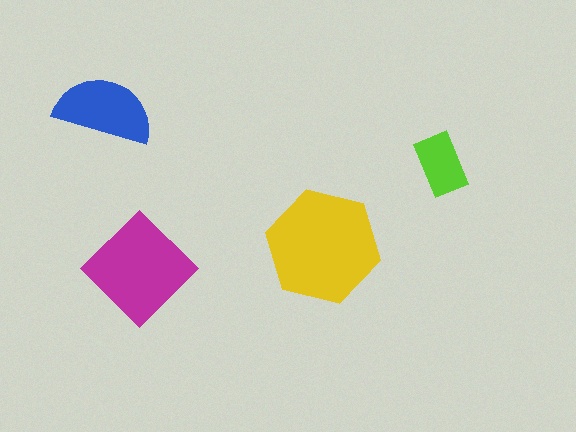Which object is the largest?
The yellow hexagon.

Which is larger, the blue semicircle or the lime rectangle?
The blue semicircle.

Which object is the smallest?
The lime rectangle.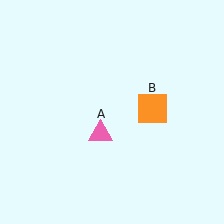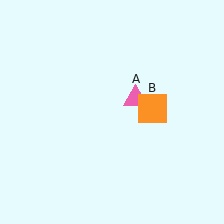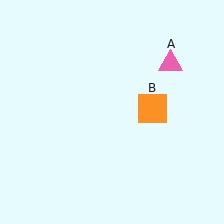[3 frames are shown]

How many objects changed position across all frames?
1 object changed position: pink triangle (object A).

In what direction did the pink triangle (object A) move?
The pink triangle (object A) moved up and to the right.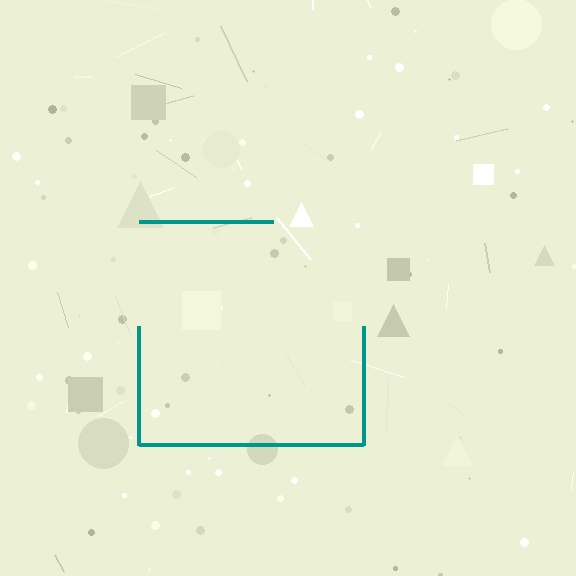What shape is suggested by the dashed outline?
The dashed outline suggests a square.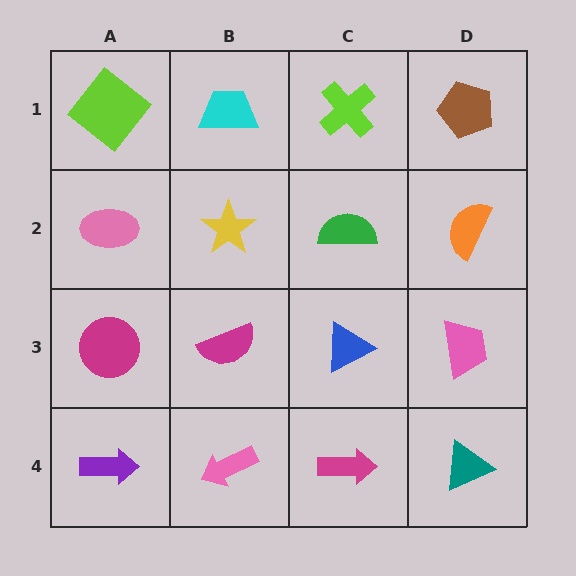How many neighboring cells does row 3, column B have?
4.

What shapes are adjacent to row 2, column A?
A lime diamond (row 1, column A), a magenta circle (row 3, column A), a yellow star (row 2, column B).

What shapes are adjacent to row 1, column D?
An orange semicircle (row 2, column D), a lime cross (row 1, column C).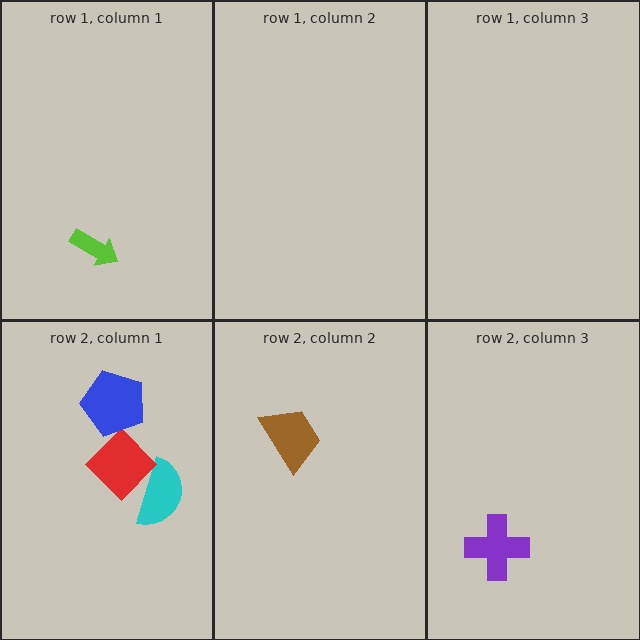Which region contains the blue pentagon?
The row 2, column 1 region.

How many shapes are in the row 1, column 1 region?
1.